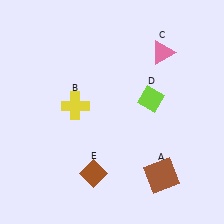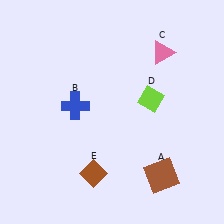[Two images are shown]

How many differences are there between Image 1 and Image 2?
There is 1 difference between the two images.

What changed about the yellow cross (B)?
In Image 1, B is yellow. In Image 2, it changed to blue.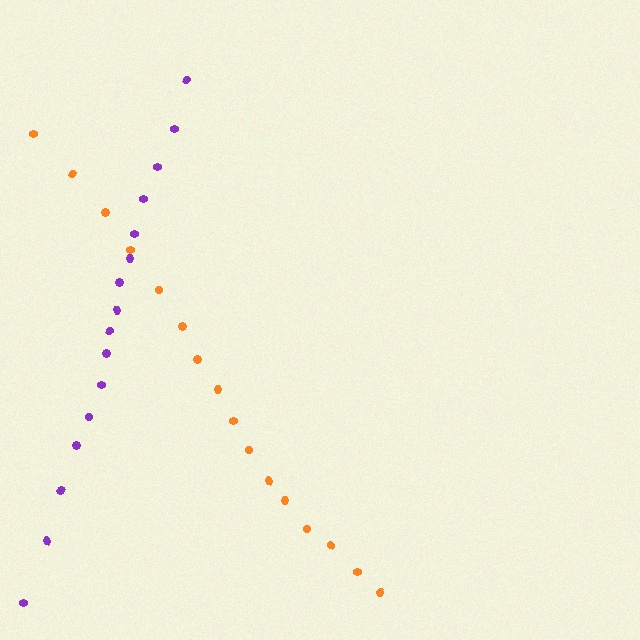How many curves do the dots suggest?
There are 2 distinct paths.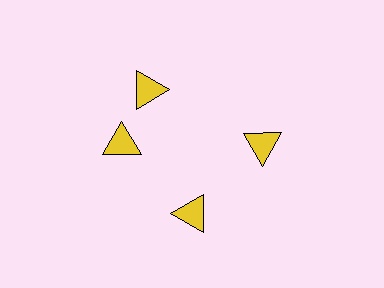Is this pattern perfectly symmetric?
No. The 4 yellow triangles are arranged in a ring, but one element near the 12 o'clock position is rotated out of alignment along the ring, breaking the 4-fold rotational symmetry.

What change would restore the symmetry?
The symmetry would be restored by rotating it back into even spacing with its neighbors so that all 4 triangles sit at equal angles and equal distance from the center.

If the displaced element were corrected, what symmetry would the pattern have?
It would have 4-fold rotational symmetry — the pattern would map onto itself every 90 degrees.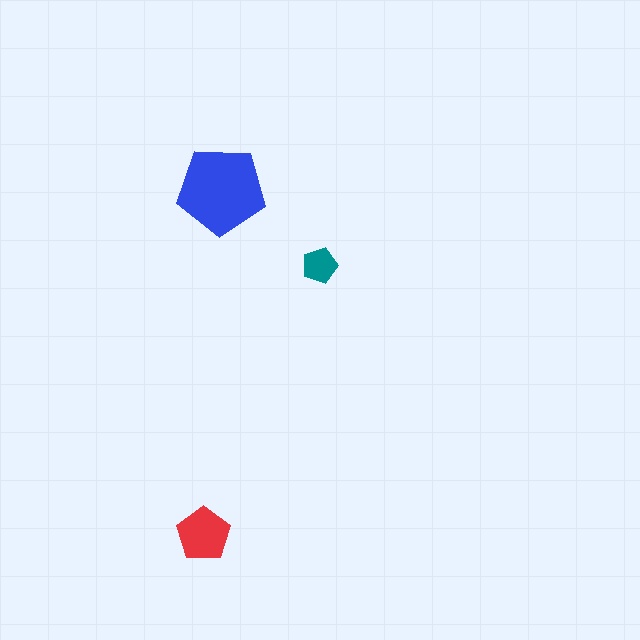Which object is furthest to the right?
The teal pentagon is rightmost.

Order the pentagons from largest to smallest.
the blue one, the red one, the teal one.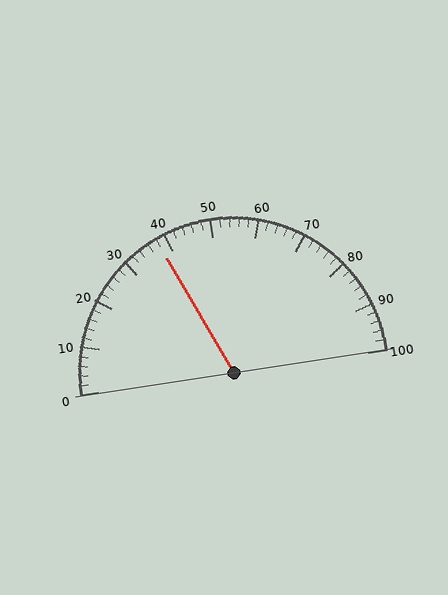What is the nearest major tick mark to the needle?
The nearest major tick mark is 40.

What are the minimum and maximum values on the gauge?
The gauge ranges from 0 to 100.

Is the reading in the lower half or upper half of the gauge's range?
The reading is in the lower half of the range (0 to 100).